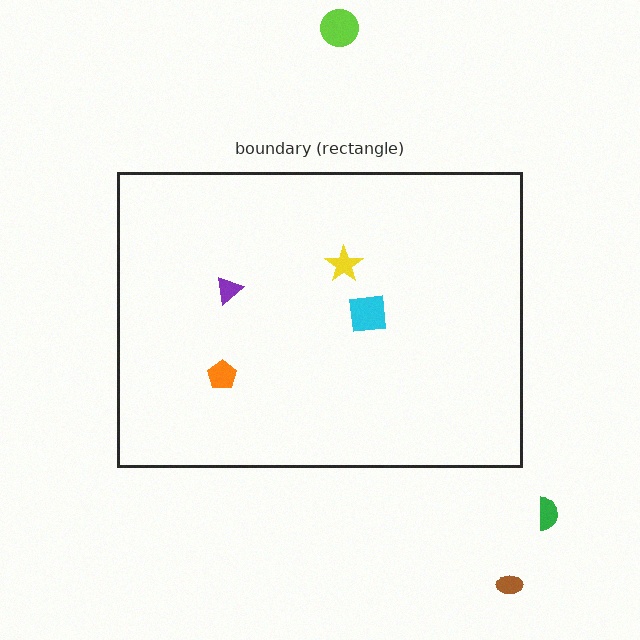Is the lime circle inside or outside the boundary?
Outside.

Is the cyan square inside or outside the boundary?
Inside.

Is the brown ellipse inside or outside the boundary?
Outside.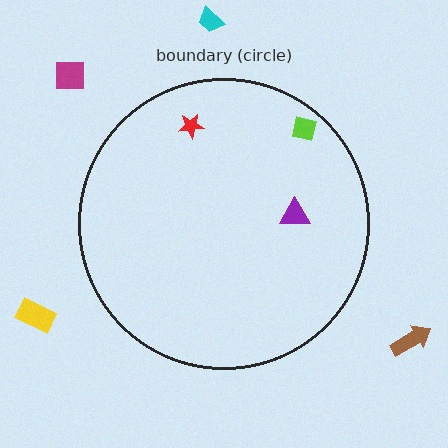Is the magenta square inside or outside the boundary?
Outside.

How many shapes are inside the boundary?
3 inside, 4 outside.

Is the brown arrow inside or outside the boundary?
Outside.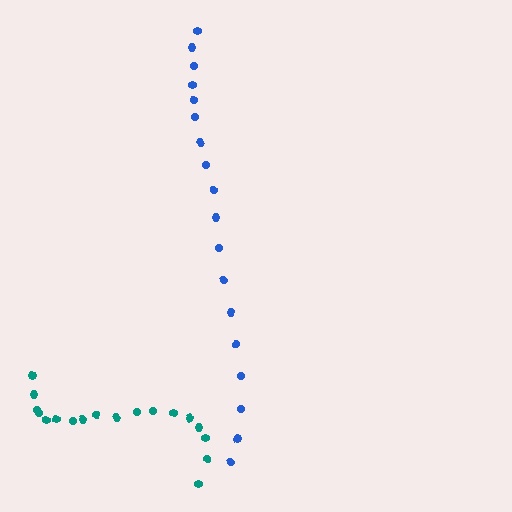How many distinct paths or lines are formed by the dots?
There are 2 distinct paths.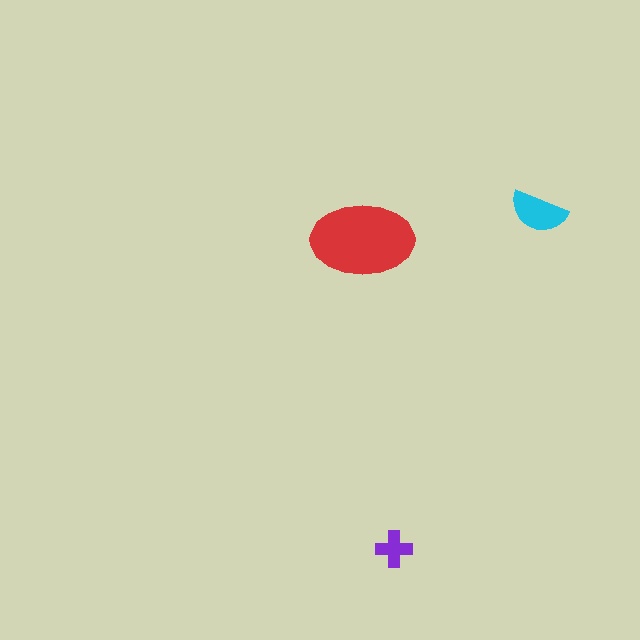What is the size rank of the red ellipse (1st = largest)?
1st.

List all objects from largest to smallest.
The red ellipse, the cyan semicircle, the purple cross.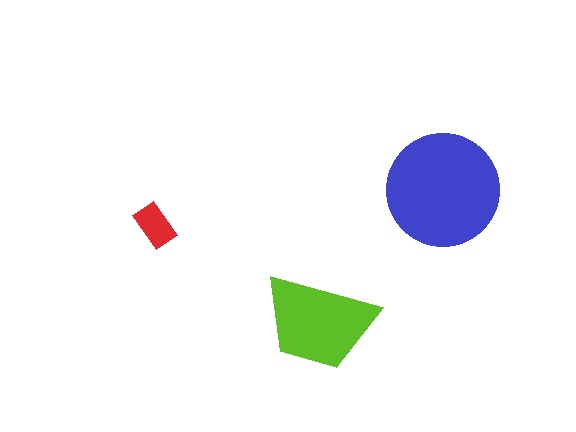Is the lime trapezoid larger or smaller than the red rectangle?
Larger.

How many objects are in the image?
There are 3 objects in the image.